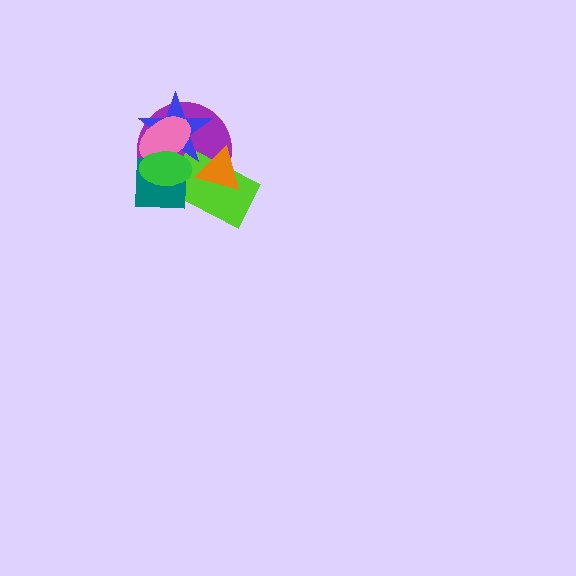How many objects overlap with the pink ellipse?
4 objects overlap with the pink ellipse.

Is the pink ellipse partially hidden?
Yes, it is partially covered by another shape.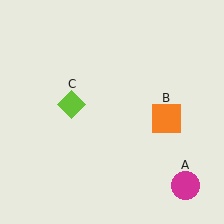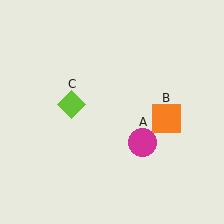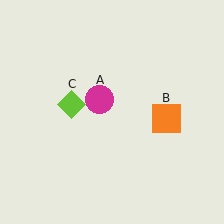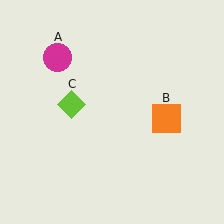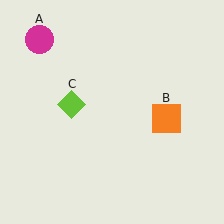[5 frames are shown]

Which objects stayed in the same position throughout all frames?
Orange square (object B) and lime diamond (object C) remained stationary.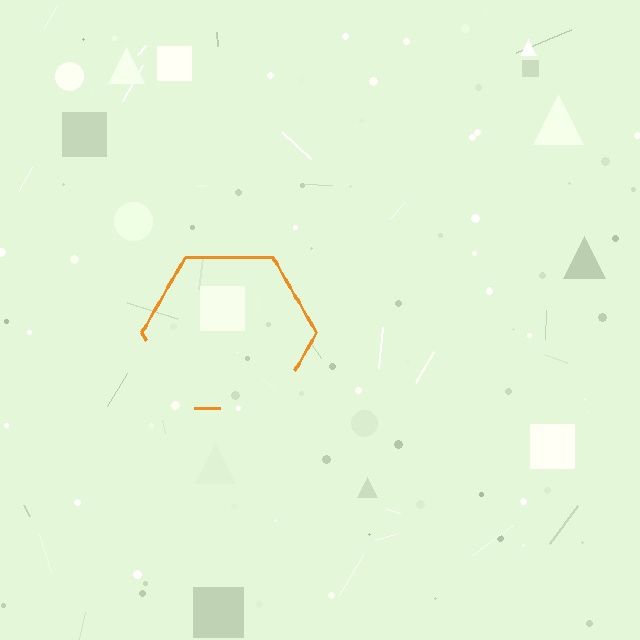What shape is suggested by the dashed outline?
The dashed outline suggests a hexagon.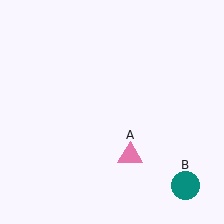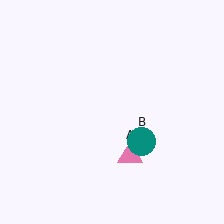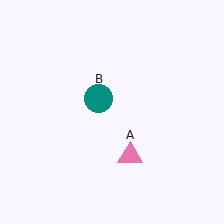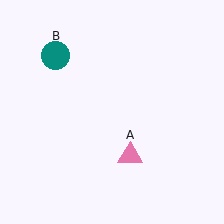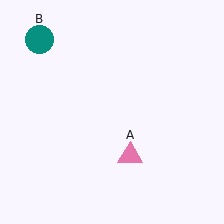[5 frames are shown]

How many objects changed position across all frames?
1 object changed position: teal circle (object B).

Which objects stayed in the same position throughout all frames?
Pink triangle (object A) remained stationary.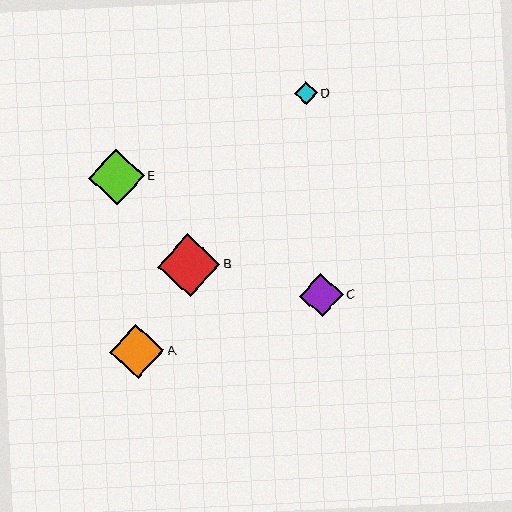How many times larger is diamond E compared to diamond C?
Diamond E is approximately 1.3 times the size of diamond C.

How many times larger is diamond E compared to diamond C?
Diamond E is approximately 1.3 times the size of diamond C.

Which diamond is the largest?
Diamond B is the largest with a size of approximately 63 pixels.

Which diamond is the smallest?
Diamond D is the smallest with a size of approximately 23 pixels.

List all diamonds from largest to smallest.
From largest to smallest: B, E, A, C, D.